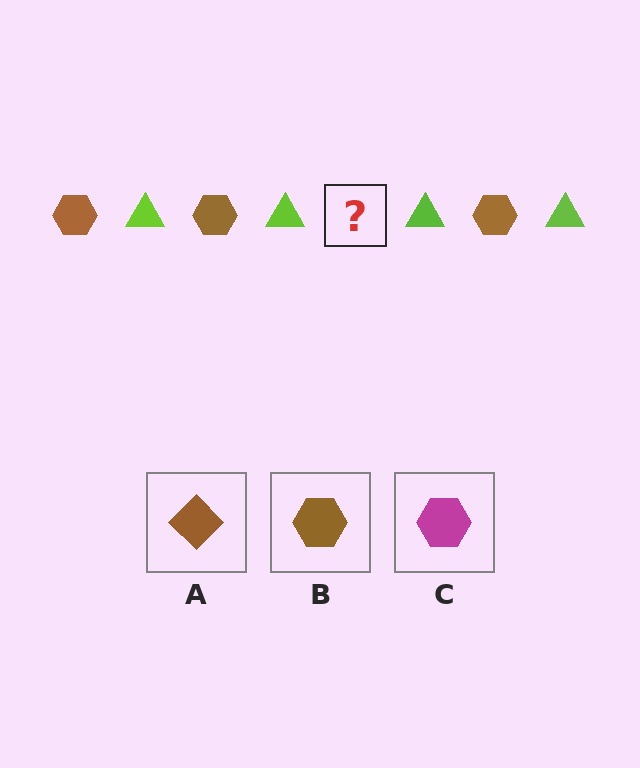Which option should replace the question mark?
Option B.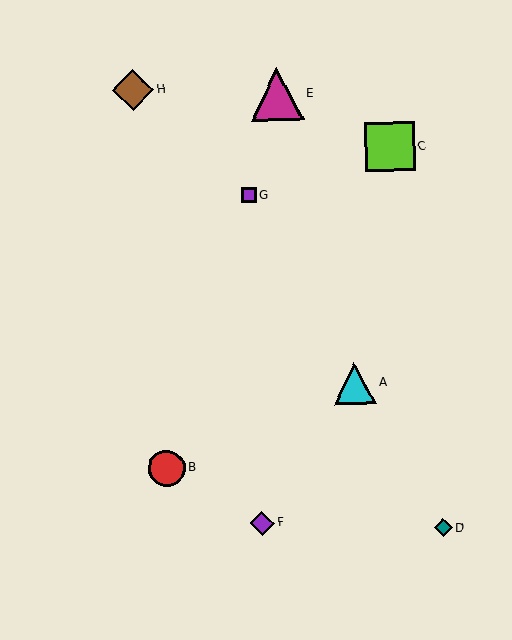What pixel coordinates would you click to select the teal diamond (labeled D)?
Click at (443, 528) to select the teal diamond D.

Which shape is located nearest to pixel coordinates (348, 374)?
The cyan triangle (labeled A) at (355, 383) is nearest to that location.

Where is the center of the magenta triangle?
The center of the magenta triangle is at (277, 94).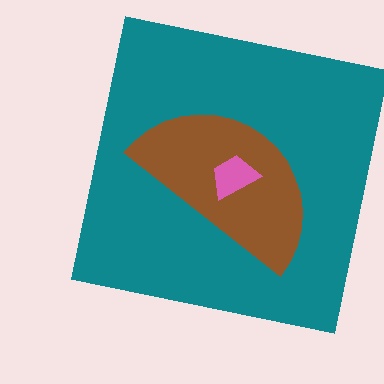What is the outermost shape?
The teal square.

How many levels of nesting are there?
3.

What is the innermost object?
The pink trapezoid.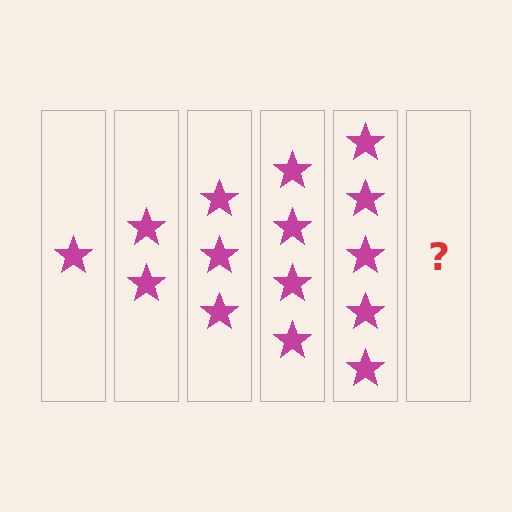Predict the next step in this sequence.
The next step is 6 stars.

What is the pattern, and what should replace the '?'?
The pattern is that each step adds one more star. The '?' should be 6 stars.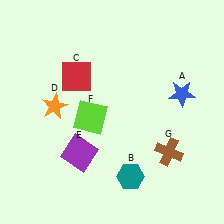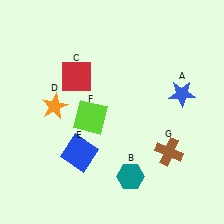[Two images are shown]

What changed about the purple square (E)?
In Image 1, E is purple. In Image 2, it changed to blue.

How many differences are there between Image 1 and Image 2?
There is 1 difference between the two images.